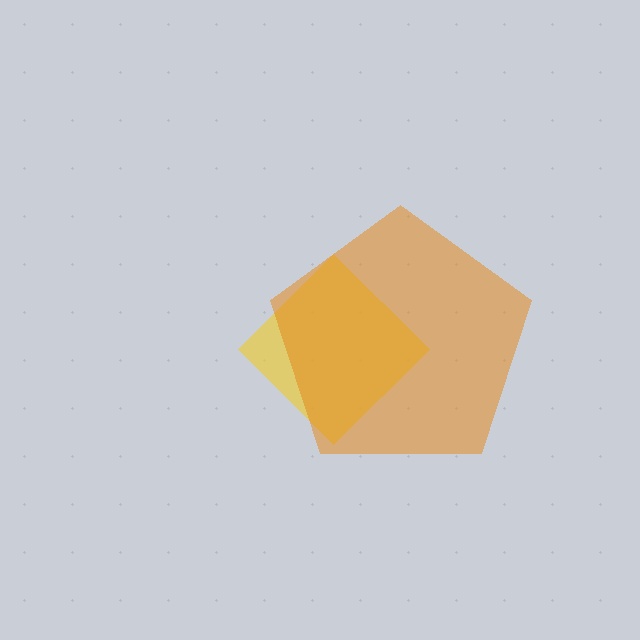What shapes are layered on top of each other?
The layered shapes are: a yellow diamond, an orange pentagon.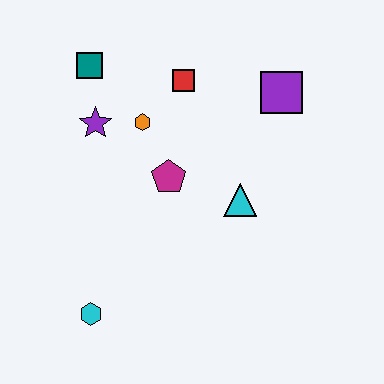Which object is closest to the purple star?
The orange hexagon is closest to the purple star.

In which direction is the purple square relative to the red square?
The purple square is to the right of the red square.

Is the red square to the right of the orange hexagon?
Yes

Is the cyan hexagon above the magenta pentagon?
No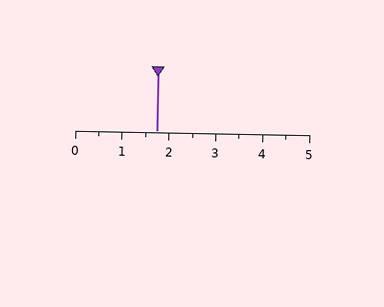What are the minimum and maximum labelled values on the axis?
The axis runs from 0 to 5.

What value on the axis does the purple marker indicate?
The marker indicates approximately 1.8.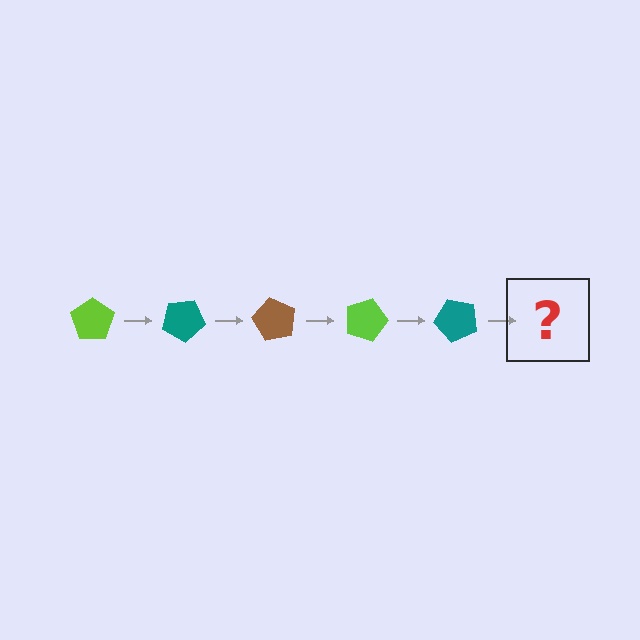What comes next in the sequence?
The next element should be a brown pentagon, rotated 150 degrees from the start.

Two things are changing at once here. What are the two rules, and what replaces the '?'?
The two rules are that it rotates 30 degrees each step and the color cycles through lime, teal, and brown. The '?' should be a brown pentagon, rotated 150 degrees from the start.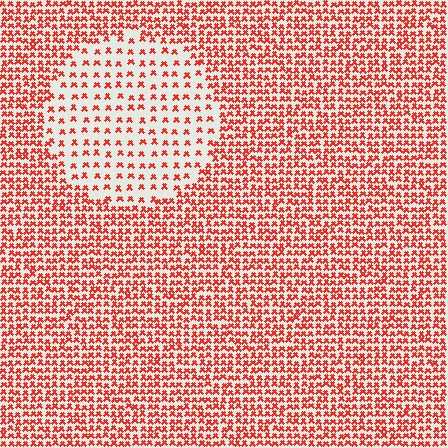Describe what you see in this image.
The image contains small red elements arranged at two different densities. A circle-shaped region is visible where the elements are less densely packed than the surrounding area.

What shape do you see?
I see a circle.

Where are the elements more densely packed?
The elements are more densely packed outside the circle boundary.